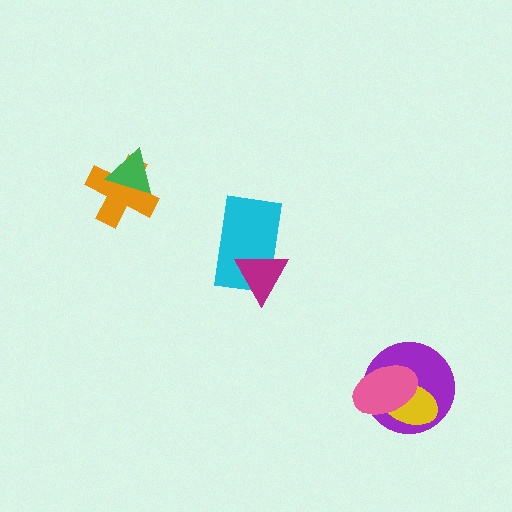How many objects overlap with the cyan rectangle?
1 object overlaps with the cyan rectangle.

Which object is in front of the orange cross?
The green triangle is in front of the orange cross.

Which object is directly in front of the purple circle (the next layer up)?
The yellow ellipse is directly in front of the purple circle.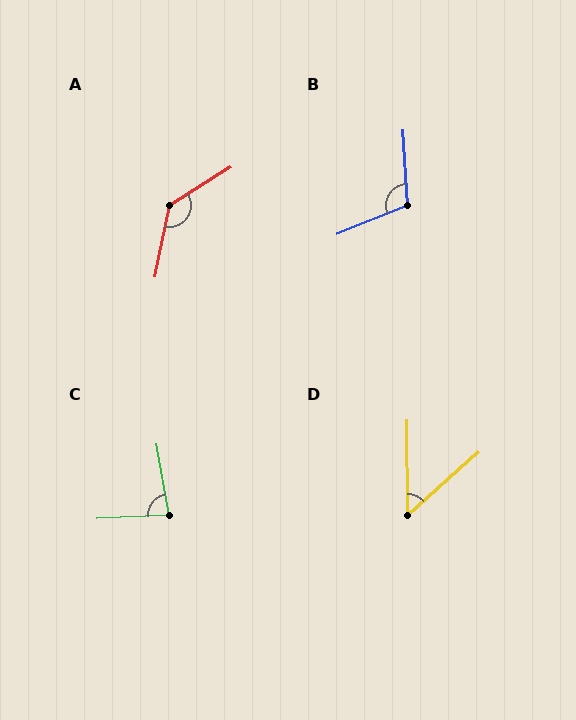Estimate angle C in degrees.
Approximately 83 degrees.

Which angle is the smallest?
D, at approximately 49 degrees.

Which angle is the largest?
A, at approximately 134 degrees.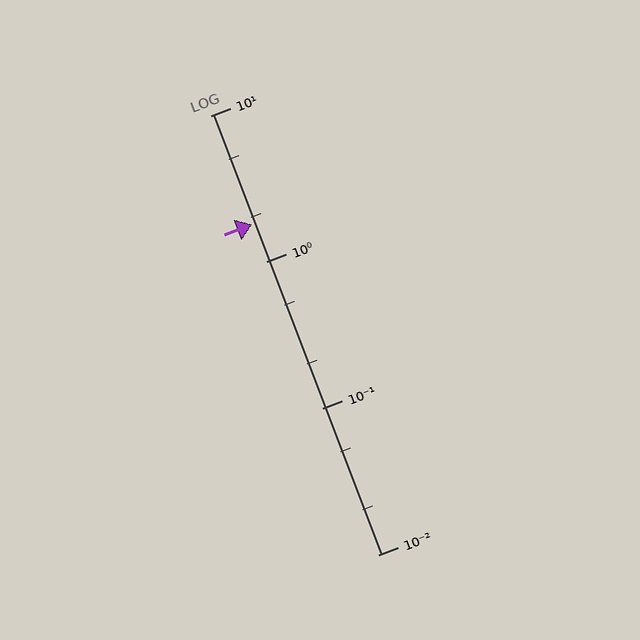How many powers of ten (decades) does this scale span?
The scale spans 3 decades, from 0.01 to 10.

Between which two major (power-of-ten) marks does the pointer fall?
The pointer is between 1 and 10.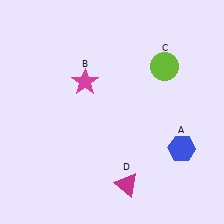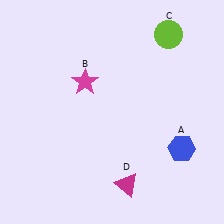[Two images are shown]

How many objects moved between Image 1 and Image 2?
1 object moved between the two images.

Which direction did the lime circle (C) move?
The lime circle (C) moved up.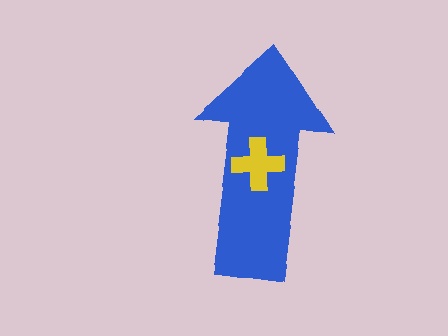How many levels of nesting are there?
2.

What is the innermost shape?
The yellow cross.